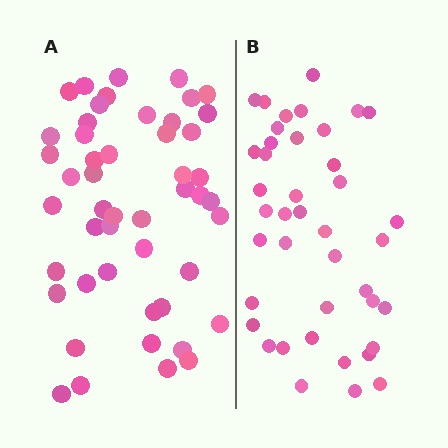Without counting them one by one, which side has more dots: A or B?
Region A (the left region) has more dots.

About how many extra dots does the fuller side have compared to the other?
Region A has roughly 8 or so more dots than region B.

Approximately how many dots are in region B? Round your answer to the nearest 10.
About 40 dots. (The exact count is 41, which rounds to 40.)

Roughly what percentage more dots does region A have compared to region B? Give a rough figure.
About 20% more.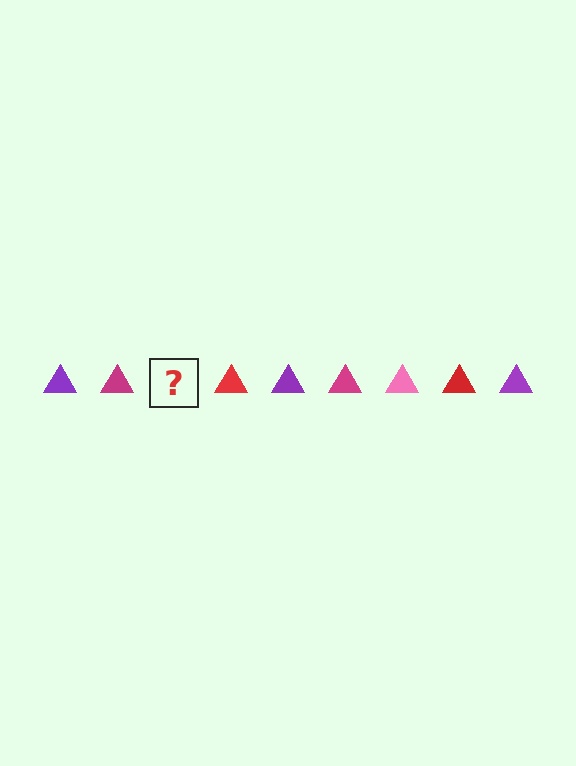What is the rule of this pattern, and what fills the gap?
The rule is that the pattern cycles through purple, magenta, pink, red triangles. The gap should be filled with a pink triangle.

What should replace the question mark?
The question mark should be replaced with a pink triangle.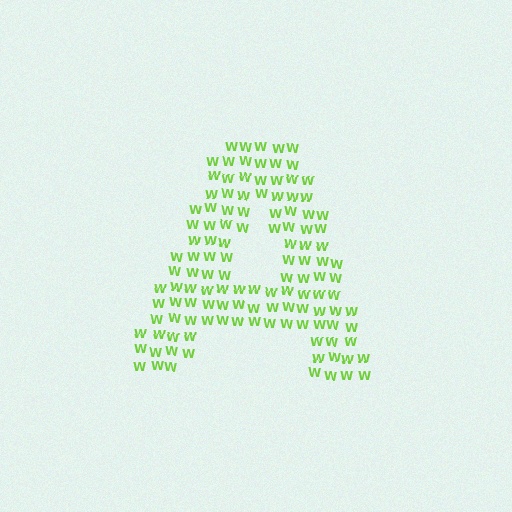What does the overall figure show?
The overall figure shows the letter A.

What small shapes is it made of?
It is made of small letter W's.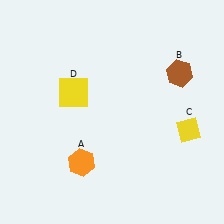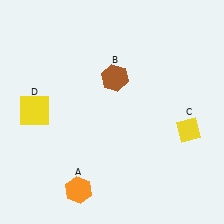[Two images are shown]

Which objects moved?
The objects that moved are: the orange hexagon (A), the brown hexagon (B), the yellow square (D).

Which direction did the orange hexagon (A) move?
The orange hexagon (A) moved down.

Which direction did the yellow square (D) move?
The yellow square (D) moved left.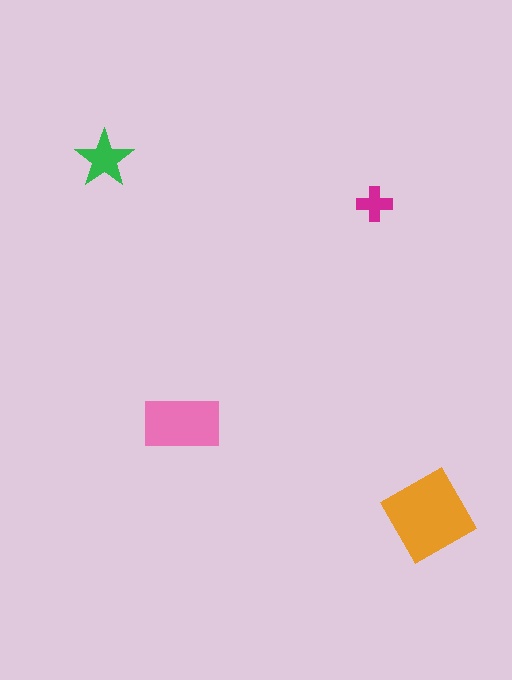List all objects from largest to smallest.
The orange square, the pink rectangle, the green star, the magenta cross.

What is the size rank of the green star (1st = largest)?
3rd.